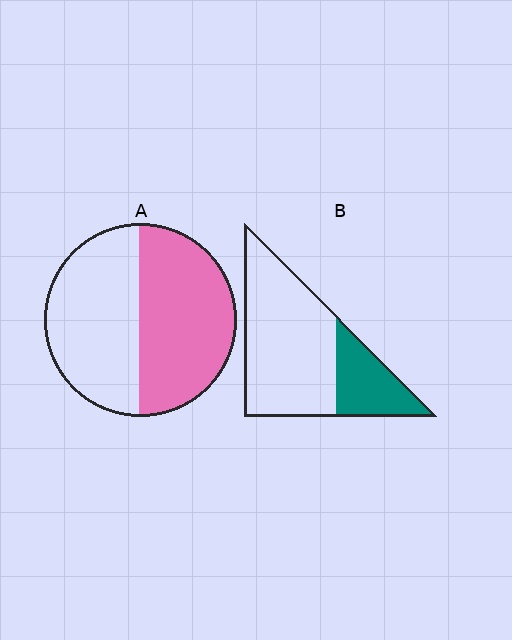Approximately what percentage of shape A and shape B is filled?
A is approximately 50% and B is approximately 25%.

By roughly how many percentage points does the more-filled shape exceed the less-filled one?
By roughly 25 percentage points (A over B).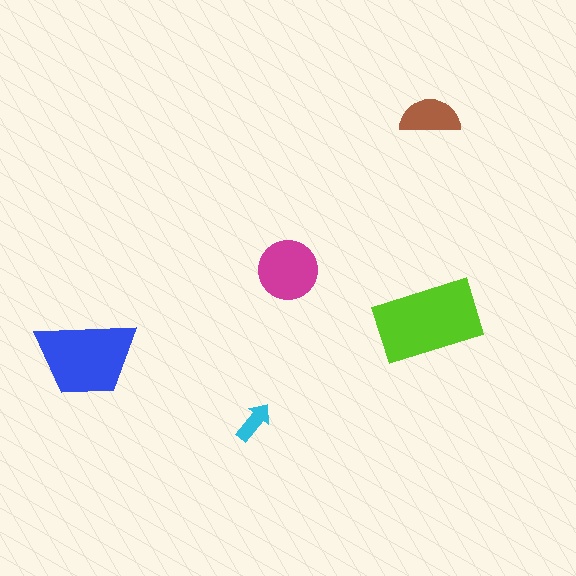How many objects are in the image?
There are 5 objects in the image.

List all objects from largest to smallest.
The lime rectangle, the blue trapezoid, the magenta circle, the brown semicircle, the cyan arrow.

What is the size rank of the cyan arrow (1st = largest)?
5th.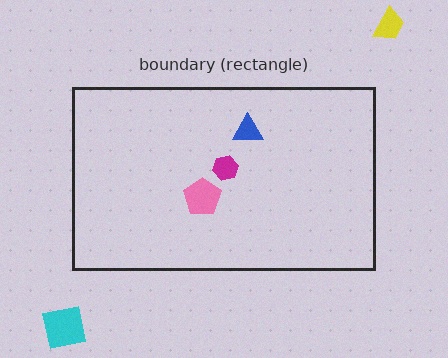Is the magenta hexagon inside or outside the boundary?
Inside.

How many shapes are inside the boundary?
3 inside, 2 outside.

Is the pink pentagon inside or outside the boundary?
Inside.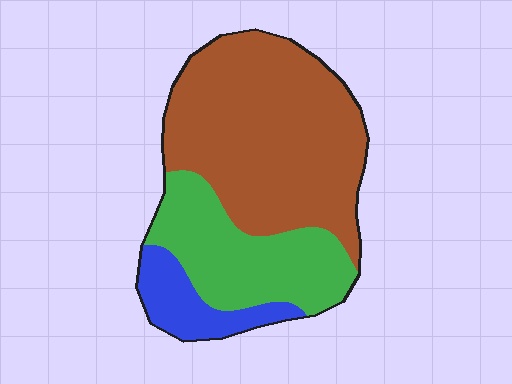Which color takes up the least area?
Blue, at roughly 10%.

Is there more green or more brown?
Brown.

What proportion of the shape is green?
Green covers 30% of the shape.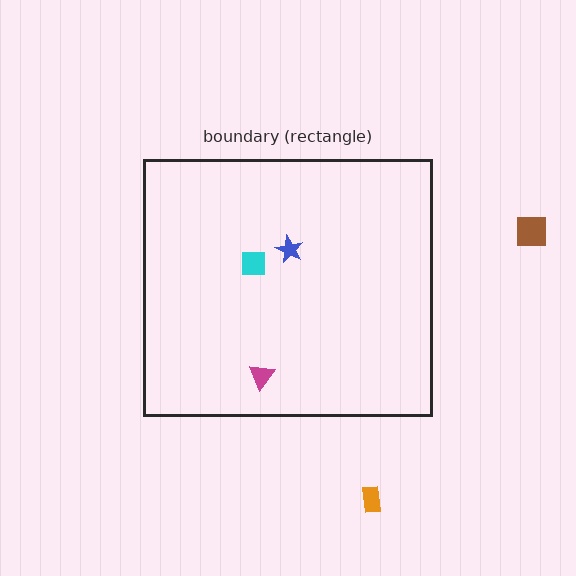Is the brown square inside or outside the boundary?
Outside.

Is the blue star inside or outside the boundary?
Inside.